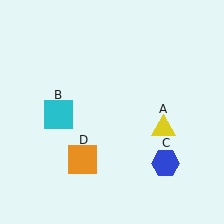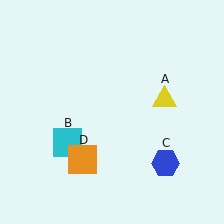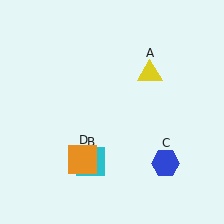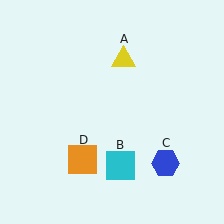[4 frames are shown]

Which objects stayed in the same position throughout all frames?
Blue hexagon (object C) and orange square (object D) remained stationary.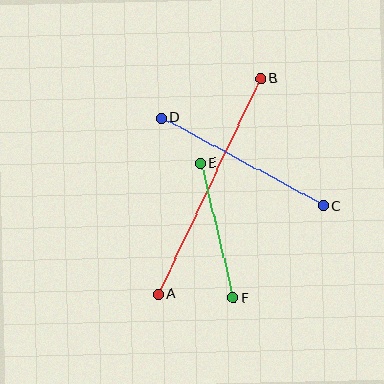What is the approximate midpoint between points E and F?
The midpoint is at approximately (217, 231) pixels.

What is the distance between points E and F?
The distance is approximately 139 pixels.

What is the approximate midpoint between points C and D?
The midpoint is at approximately (243, 162) pixels.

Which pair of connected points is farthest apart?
Points A and B are farthest apart.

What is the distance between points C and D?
The distance is approximately 184 pixels.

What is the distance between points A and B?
The distance is approximately 238 pixels.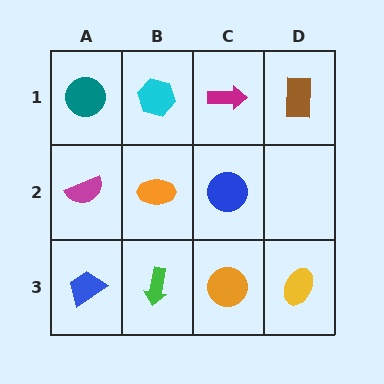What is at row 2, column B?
An orange ellipse.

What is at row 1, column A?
A teal circle.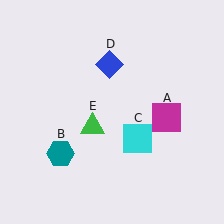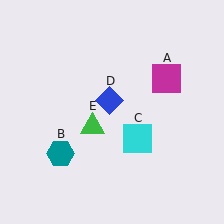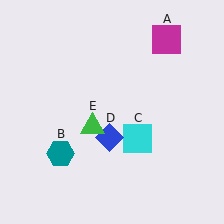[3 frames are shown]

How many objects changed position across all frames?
2 objects changed position: magenta square (object A), blue diamond (object D).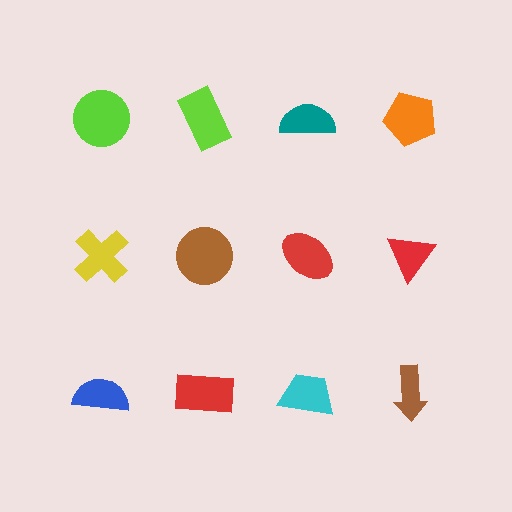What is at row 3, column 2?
A red rectangle.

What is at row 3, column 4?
A brown arrow.